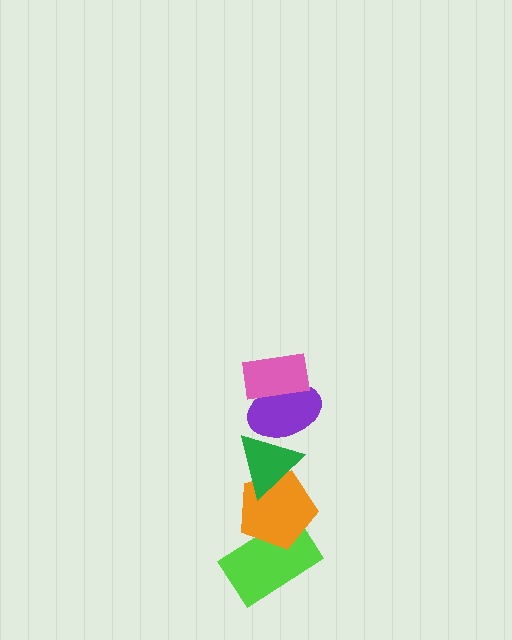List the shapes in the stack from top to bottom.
From top to bottom: the pink rectangle, the purple ellipse, the green triangle, the orange pentagon, the lime rectangle.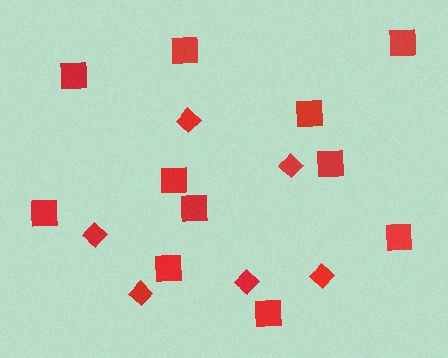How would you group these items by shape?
There are 2 groups: one group of diamonds (6) and one group of squares (11).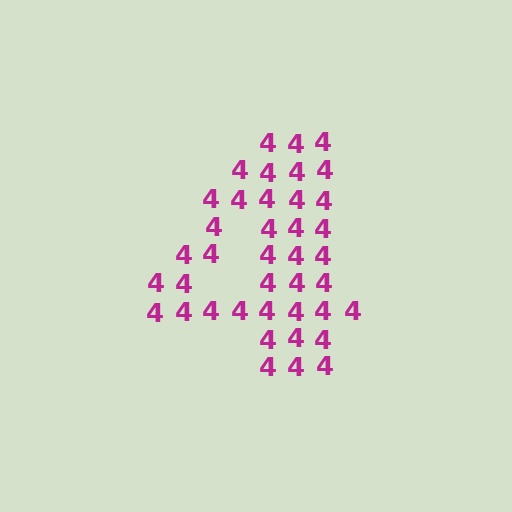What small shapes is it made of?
It is made of small digit 4's.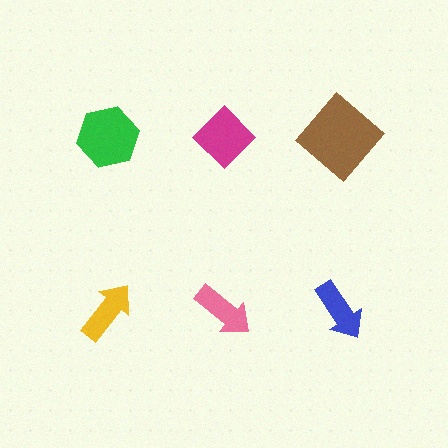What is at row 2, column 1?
A yellow arrow.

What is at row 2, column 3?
A blue arrow.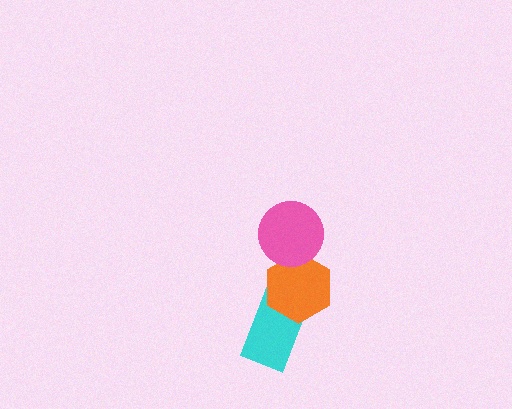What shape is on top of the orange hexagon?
The pink circle is on top of the orange hexagon.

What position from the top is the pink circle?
The pink circle is 1st from the top.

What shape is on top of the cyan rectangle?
The orange hexagon is on top of the cyan rectangle.